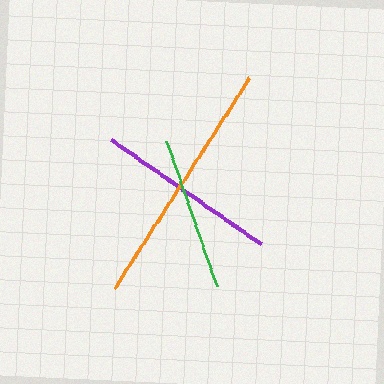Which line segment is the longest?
The orange line is the longest at approximately 249 pixels.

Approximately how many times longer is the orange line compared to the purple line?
The orange line is approximately 1.4 times the length of the purple line.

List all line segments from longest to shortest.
From longest to shortest: orange, purple, green.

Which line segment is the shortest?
The green line is the shortest at approximately 154 pixels.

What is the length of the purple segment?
The purple segment is approximately 182 pixels long.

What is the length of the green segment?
The green segment is approximately 154 pixels long.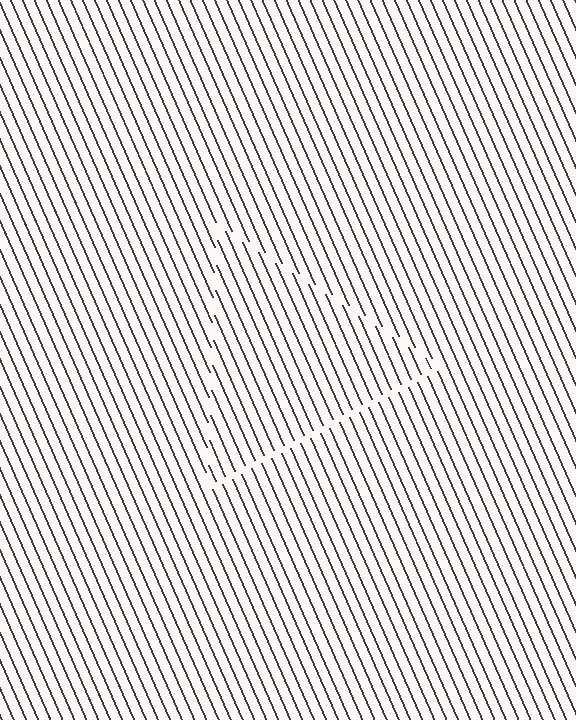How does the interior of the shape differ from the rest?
The interior of the shape contains the same grating, shifted by half a period — the contour is defined by the phase discontinuity where line-ends from the inner and outer gratings abut.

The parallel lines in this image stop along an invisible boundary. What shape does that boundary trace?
An illusory triangle. The interior of the shape contains the same grating, shifted by half a period — the contour is defined by the phase discontinuity where line-ends from the inner and outer gratings abut.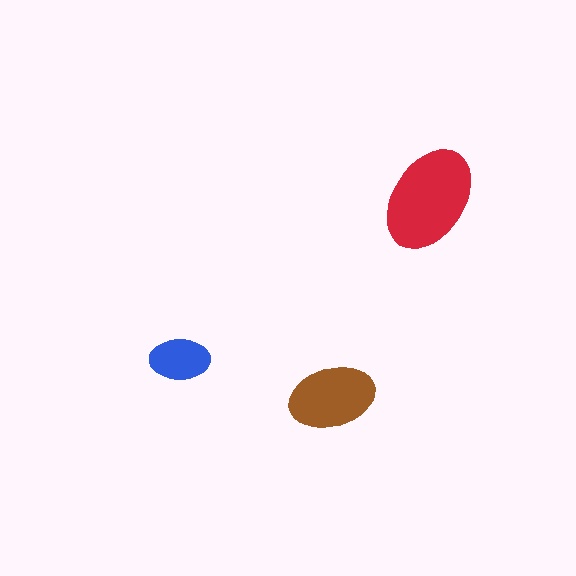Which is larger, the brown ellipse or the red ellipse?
The red one.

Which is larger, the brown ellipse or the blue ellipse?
The brown one.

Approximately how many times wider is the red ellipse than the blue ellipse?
About 2 times wider.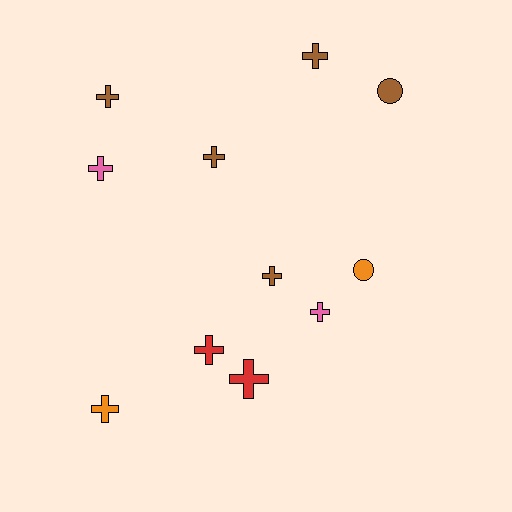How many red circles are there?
There are no red circles.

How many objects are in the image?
There are 11 objects.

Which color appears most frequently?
Brown, with 5 objects.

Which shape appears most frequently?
Cross, with 9 objects.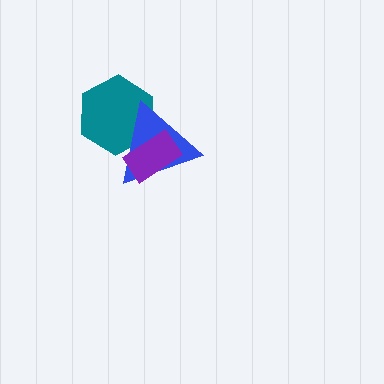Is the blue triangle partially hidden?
Yes, it is partially covered by another shape.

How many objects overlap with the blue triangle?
2 objects overlap with the blue triangle.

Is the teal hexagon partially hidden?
Yes, it is partially covered by another shape.